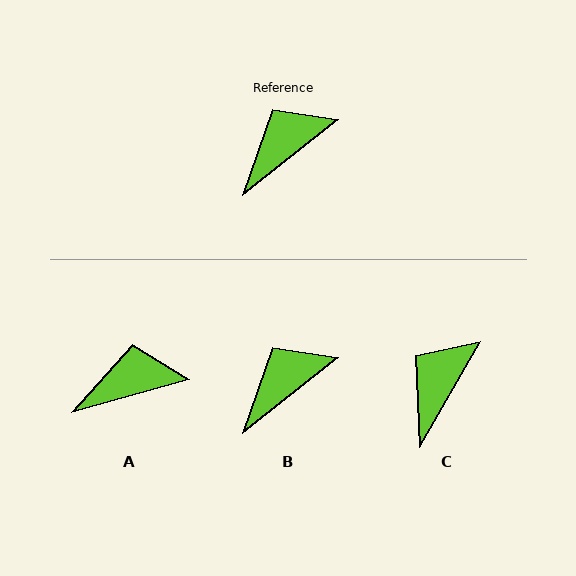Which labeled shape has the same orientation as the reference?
B.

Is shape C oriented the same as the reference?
No, it is off by about 21 degrees.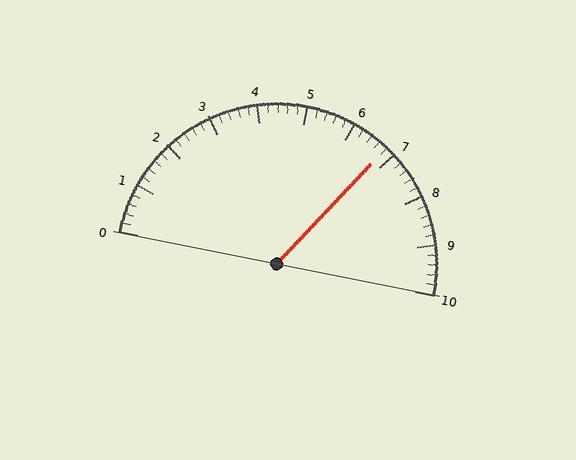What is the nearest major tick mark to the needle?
The nearest major tick mark is 7.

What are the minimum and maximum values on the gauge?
The gauge ranges from 0 to 10.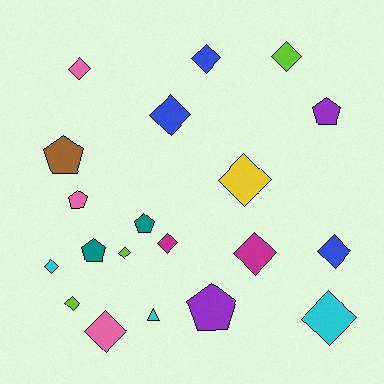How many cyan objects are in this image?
There are 3 cyan objects.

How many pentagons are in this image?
There are 6 pentagons.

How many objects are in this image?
There are 20 objects.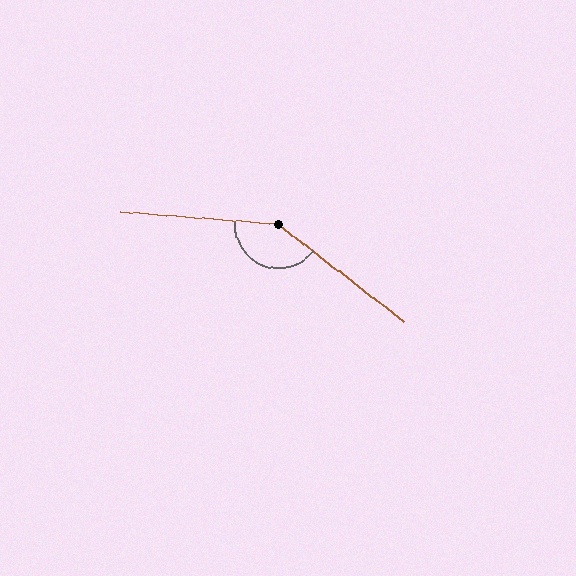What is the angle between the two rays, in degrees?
Approximately 147 degrees.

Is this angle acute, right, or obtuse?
It is obtuse.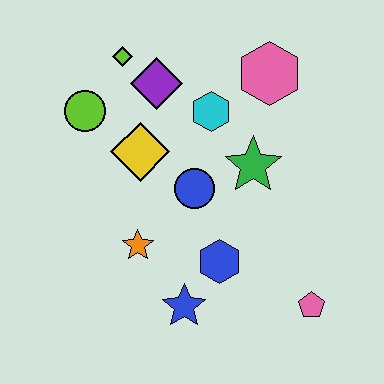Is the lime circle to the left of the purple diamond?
Yes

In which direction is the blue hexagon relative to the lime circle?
The blue hexagon is below the lime circle.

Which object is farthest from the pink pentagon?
The lime diamond is farthest from the pink pentagon.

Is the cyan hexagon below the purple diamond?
Yes